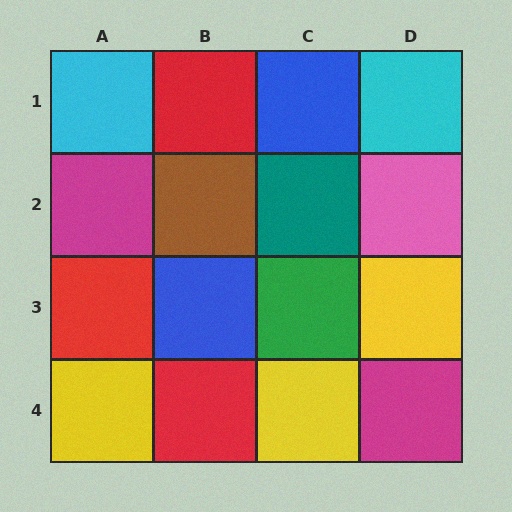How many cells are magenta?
2 cells are magenta.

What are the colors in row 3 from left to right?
Red, blue, green, yellow.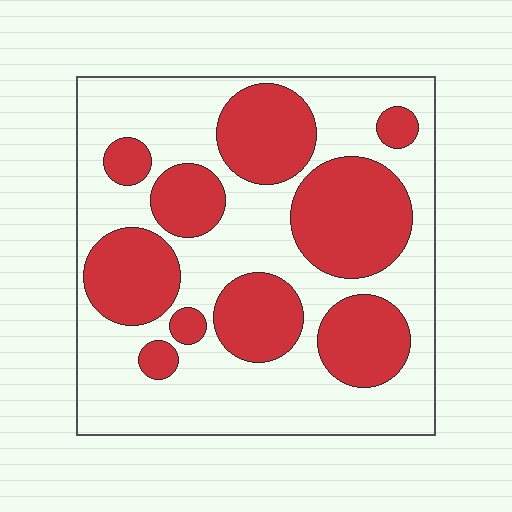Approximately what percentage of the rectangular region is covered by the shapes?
Approximately 40%.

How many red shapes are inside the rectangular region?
10.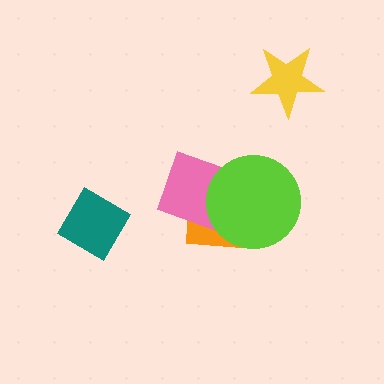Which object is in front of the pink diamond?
The lime circle is in front of the pink diamond.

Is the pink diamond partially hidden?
Yes, it is partially covered by another shape.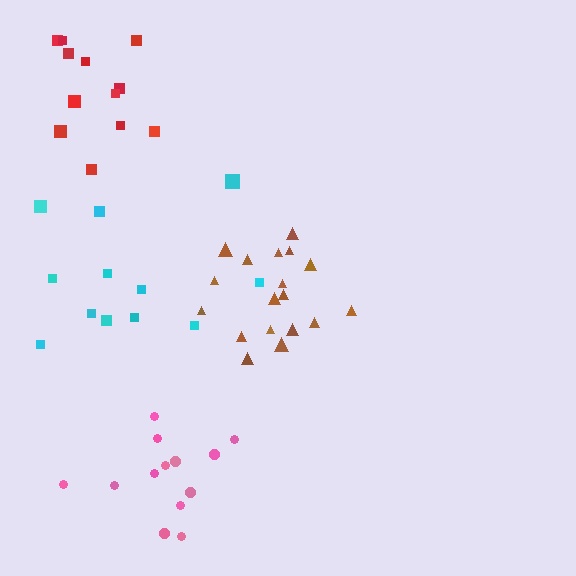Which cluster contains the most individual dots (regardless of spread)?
Brown (18).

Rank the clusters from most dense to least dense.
brown, pink, red, cyan.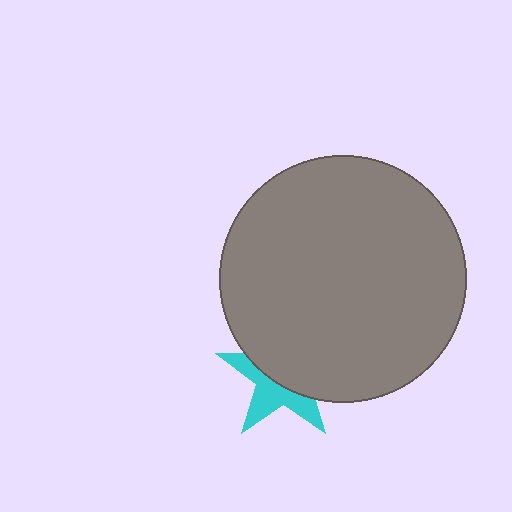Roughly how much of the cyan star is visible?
A small part of it is visible (roughly 44%).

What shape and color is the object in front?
The object in front is a gray circle.